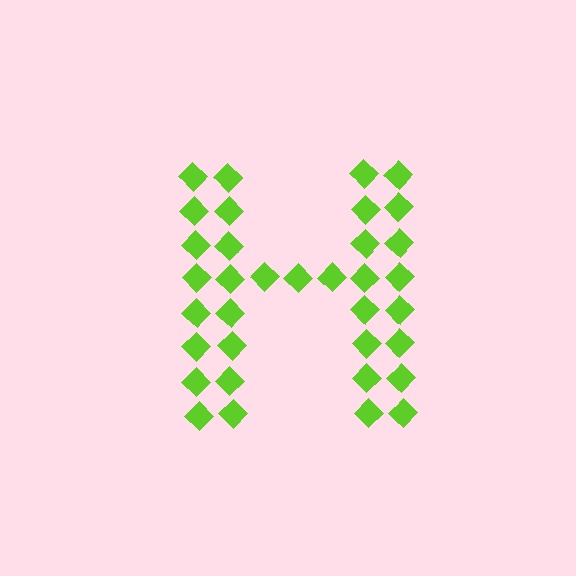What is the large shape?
The large shape is the letter H.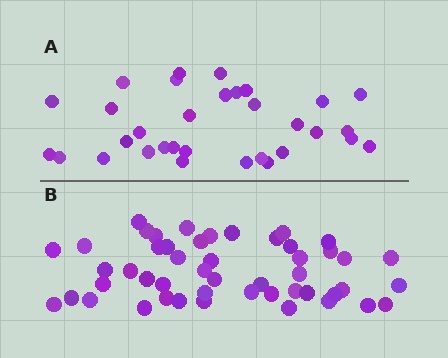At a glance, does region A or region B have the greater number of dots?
Region B (the bottom region) has more dots.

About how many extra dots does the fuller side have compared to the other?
Region B has approximately 15 more dots than region A.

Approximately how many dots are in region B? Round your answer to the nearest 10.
About 50 dots. (The exact count is 49, which rounds to 50.)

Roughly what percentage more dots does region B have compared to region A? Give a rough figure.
About 55% more.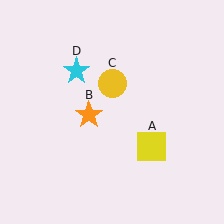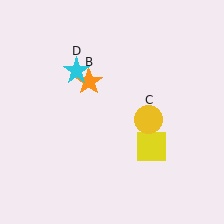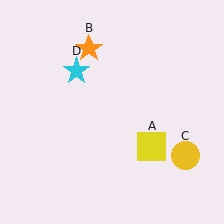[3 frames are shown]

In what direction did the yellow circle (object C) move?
The yellow circle (object C) moved down and to the right.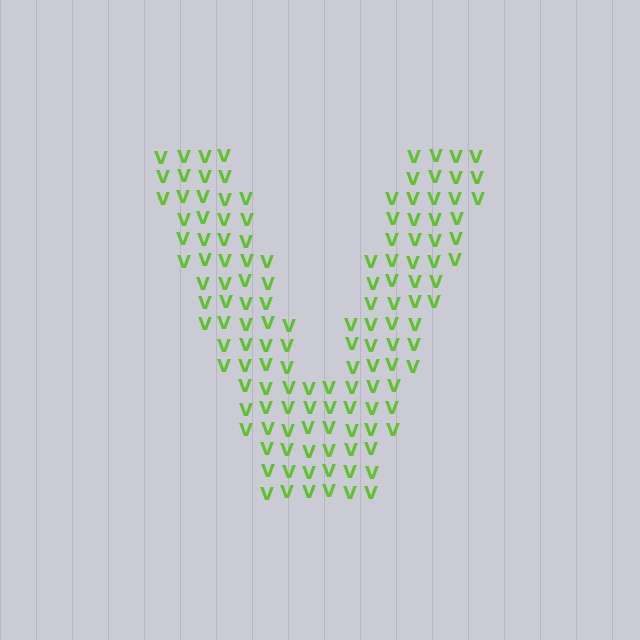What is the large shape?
The large shape is the letter V.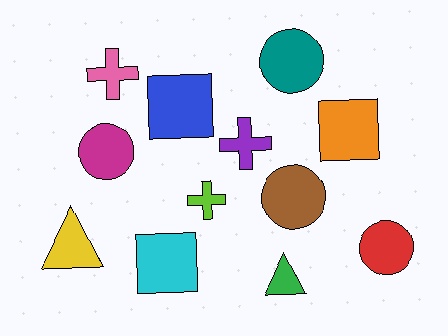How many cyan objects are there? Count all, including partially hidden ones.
There is 1 cyan object.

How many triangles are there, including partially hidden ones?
There are 2 triangles.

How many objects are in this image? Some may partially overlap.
There are 12 objects.